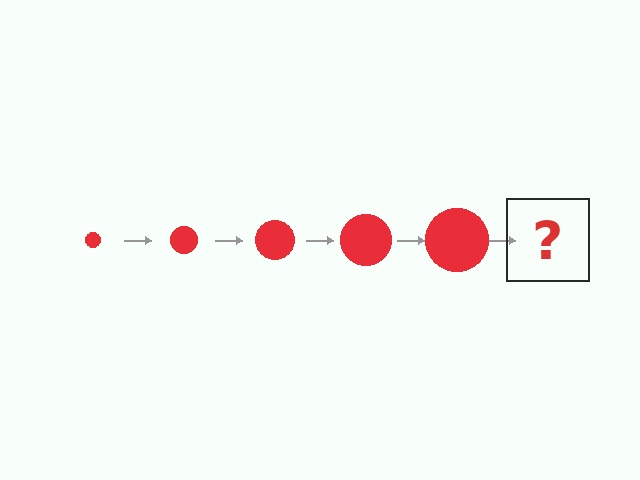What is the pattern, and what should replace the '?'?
The pattern is that the circle gets progressively larger each step. The '?' should be a red circle, larger than the previous one.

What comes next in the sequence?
The next element should be a red circle, larger than the previous one.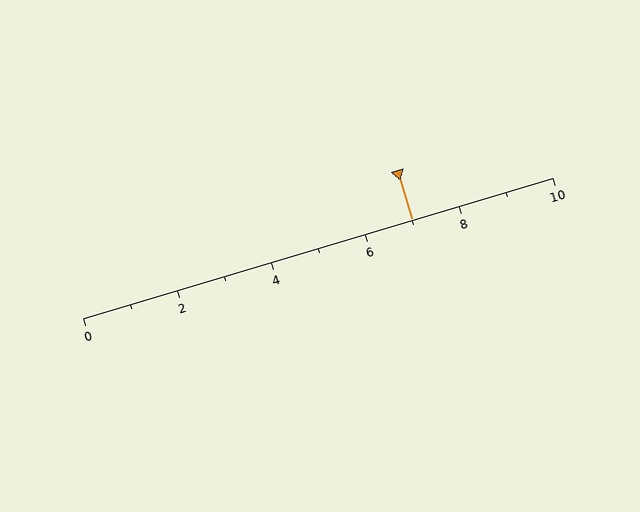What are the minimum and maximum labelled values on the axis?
The axis runs from 0 to 10.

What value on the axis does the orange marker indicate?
The marker indicates approximately 7.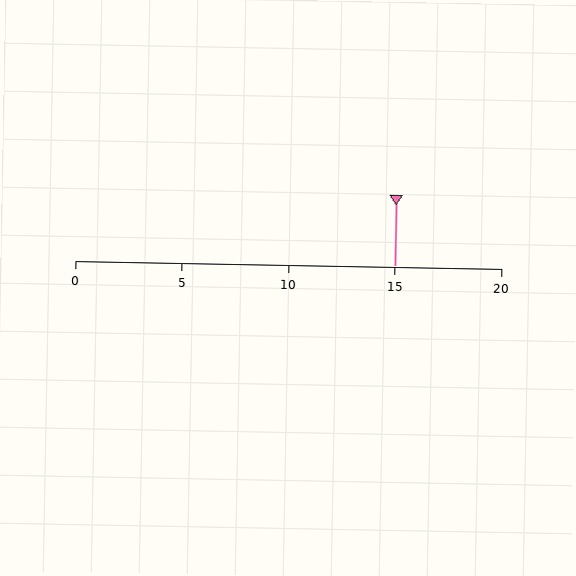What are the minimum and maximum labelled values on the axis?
The axis runs from 0 to 20.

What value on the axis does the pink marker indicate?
The marker indicates approximately 15.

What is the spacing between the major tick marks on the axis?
The major ticks are spaced 5 apart.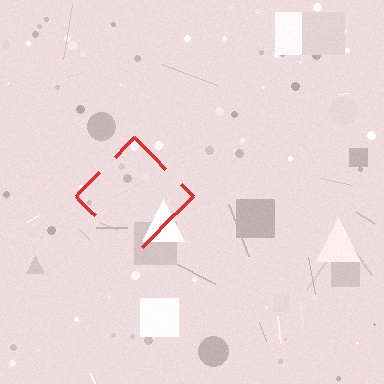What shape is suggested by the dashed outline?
The dashed outline suggests a diamond.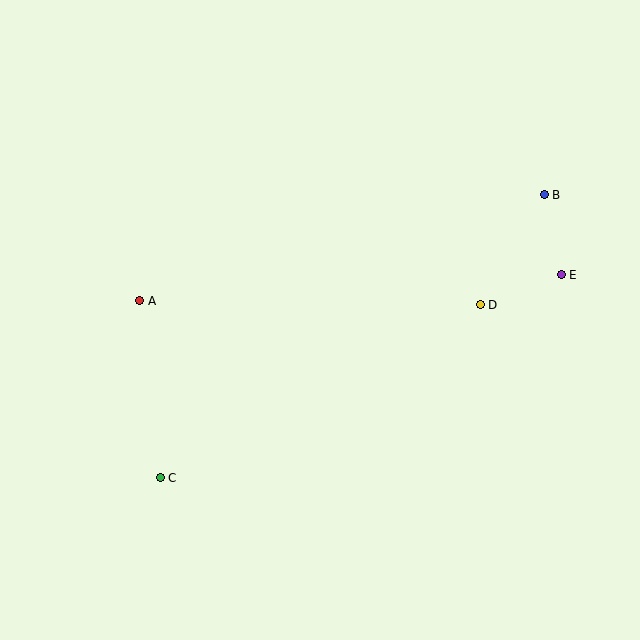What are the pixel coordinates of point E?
Point E is at (561, 275).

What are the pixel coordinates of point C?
Point C is at (160, 478).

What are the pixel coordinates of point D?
Point D is at (480, 305).